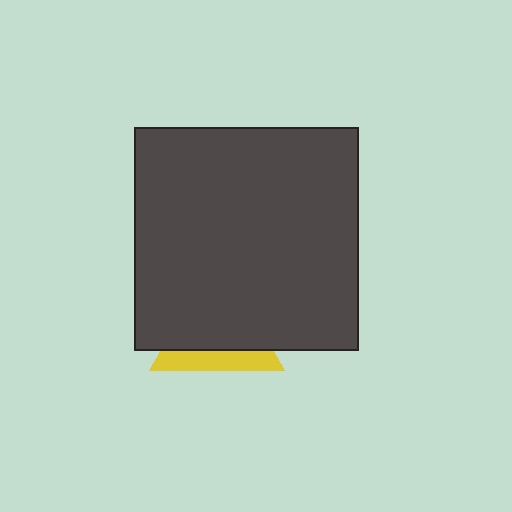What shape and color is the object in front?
The object in front is a dark gray square.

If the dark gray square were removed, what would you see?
You would see the complete yellow triangle.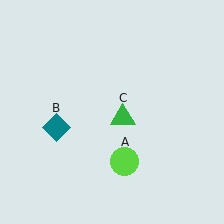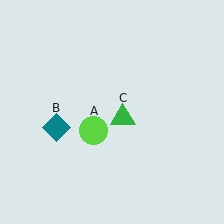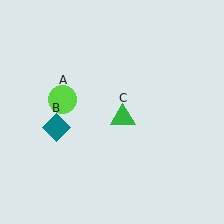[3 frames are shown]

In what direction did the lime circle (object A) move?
The lime circle (object A) moved up and to the left.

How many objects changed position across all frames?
1 object changed position: lime circle (object A).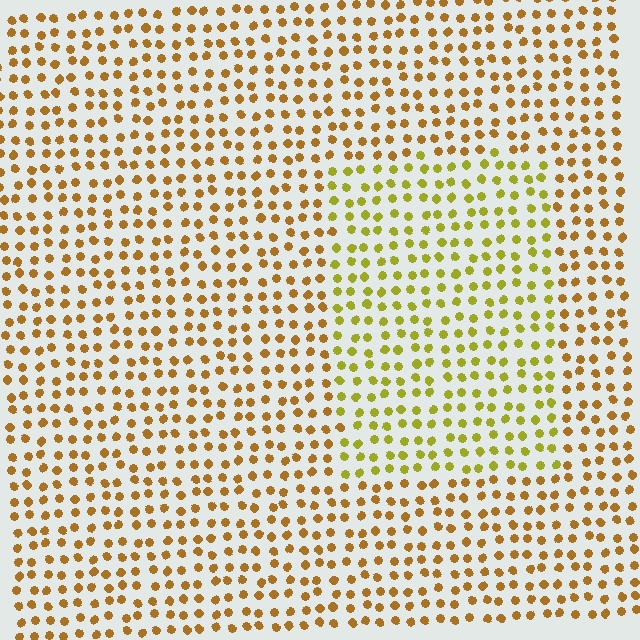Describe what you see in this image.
The image is filled with small brown elements in a uniform arrangement. A rectangle-shaped region is visible where the elements are tinted to a slightly different hue, forming a subtle color boundary.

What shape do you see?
I see a rectangle.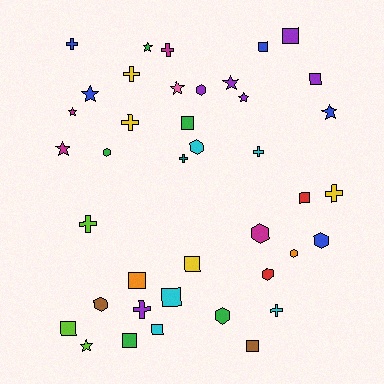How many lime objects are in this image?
There are 3 lime objects.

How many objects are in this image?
There are 40 objects.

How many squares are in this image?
There are 12 squares.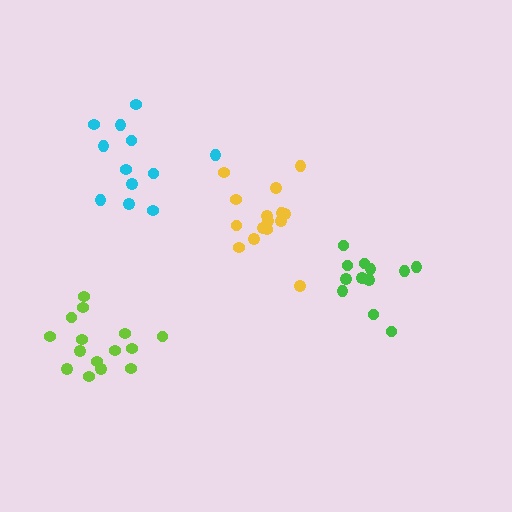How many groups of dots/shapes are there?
There are 4 groups.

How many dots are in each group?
Group 1: 12 dots, Group 2: 15 dots, Group 3: 15 dots, Group 4: 12 dots (54 total).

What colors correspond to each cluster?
The clusters are colored: green, lime, yellow, cyan.